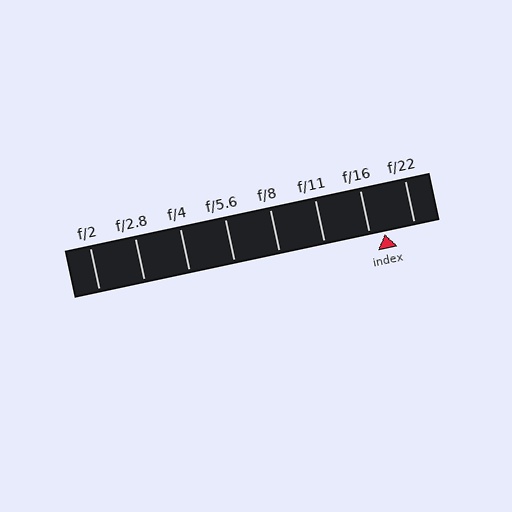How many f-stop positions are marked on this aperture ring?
There are 8 f-stop positions marked.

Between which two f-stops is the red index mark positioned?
The index mark is between f/16 and f/22.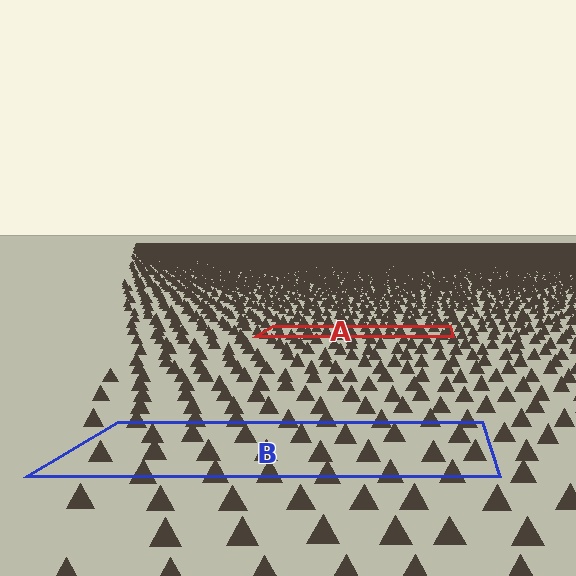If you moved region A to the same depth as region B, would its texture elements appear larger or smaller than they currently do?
They would appear larger. At a closer depth, the same texture elements are projected at a bigger on-screen size.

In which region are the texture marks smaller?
The texture marks are smaller in region A, because it is farther away.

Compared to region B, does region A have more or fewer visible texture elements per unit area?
Region A has more texture elements per unit area — they are packed more densely because it is farther away.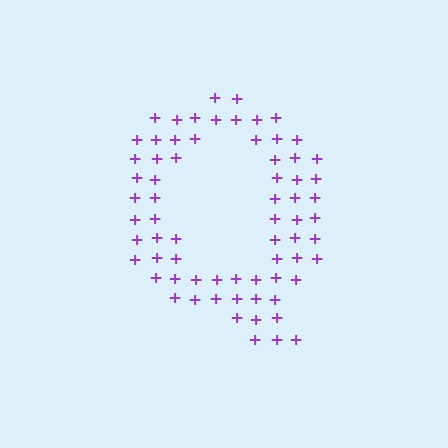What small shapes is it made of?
It is made of small plus signs.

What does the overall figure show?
The overall figure shows the letter Q.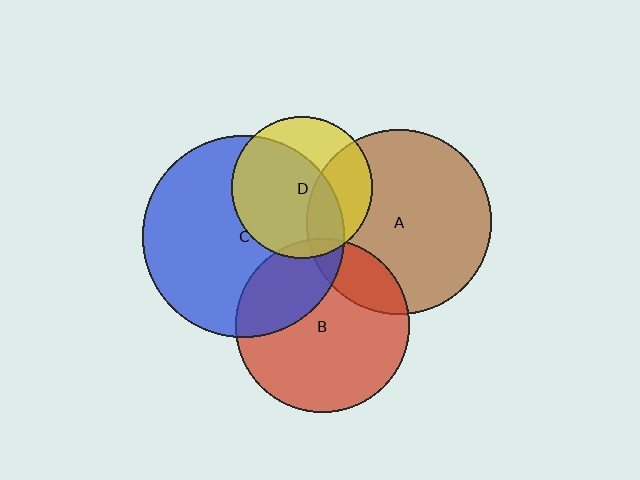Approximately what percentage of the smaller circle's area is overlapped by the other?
Approximately 30%.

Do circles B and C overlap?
Yes.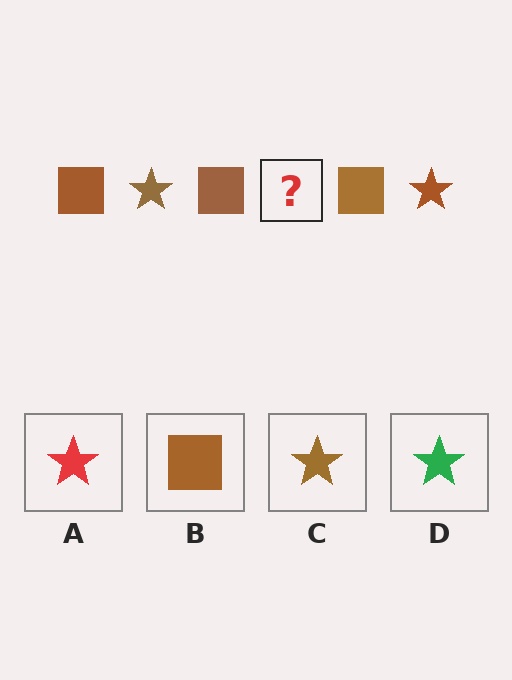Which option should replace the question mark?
Option C.